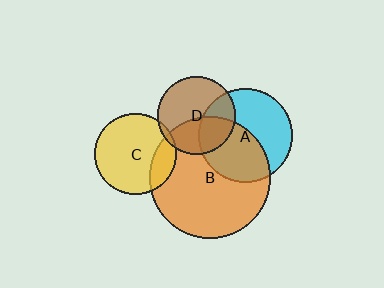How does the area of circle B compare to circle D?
Approximately 2.4 times.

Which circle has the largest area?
Circle B (orange).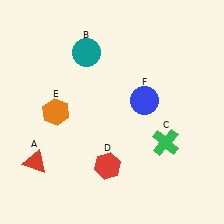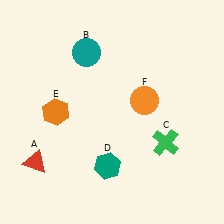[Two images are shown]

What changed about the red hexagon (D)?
In Image 1, D is red. In Image 2, it changed to teal.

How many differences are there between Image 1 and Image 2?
There are 2 differences between the two images.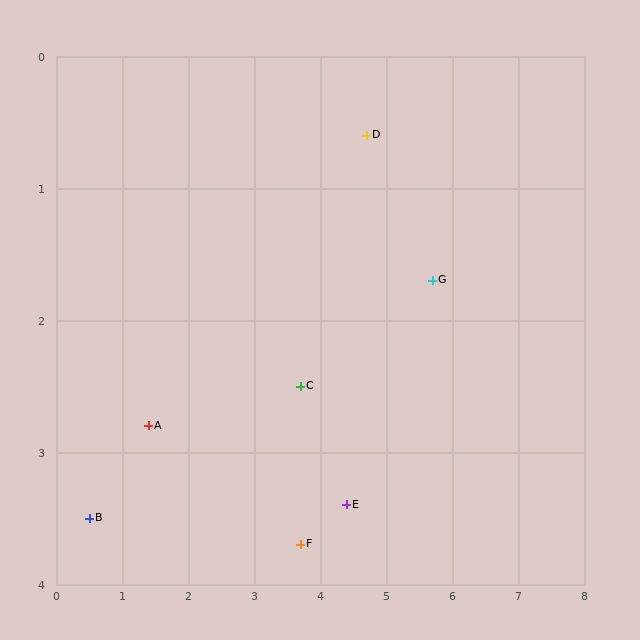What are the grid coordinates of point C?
Point C is at approximately (3.7, 2.5).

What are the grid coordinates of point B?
Point B is at approximately (0.5, 3.5).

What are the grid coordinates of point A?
Point A is at approximately (1.4, 2.8).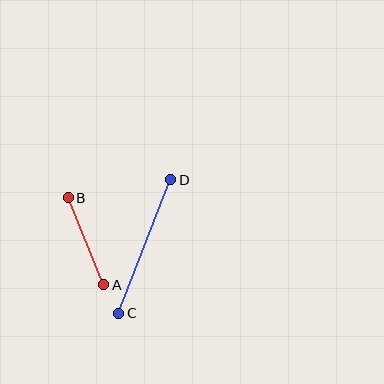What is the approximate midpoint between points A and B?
The midpoint is at approximately (86, 241) pixels.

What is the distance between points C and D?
The distance is approximately 144 pixels.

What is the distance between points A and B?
The distance is approximately 94 pixels.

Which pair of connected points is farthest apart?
Points C and D are farthest apart.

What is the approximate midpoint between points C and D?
The midpoint is at approximately (145, 246) pixels.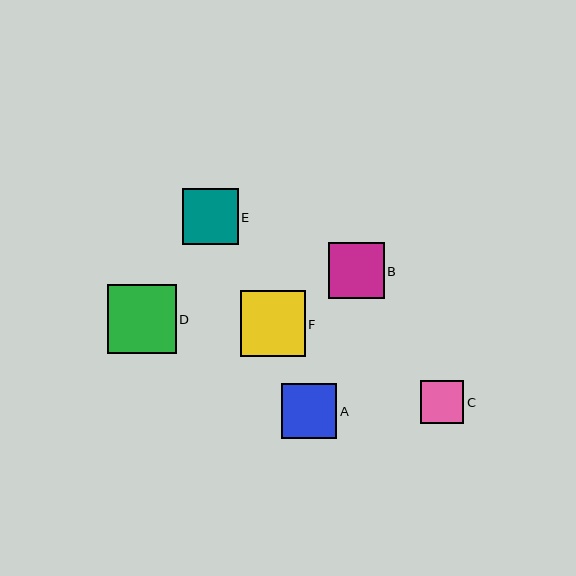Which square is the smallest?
Square C is the smallest with a size of approximately 43 pixels.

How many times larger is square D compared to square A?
Square D is approximately 1.2 times the size of square A.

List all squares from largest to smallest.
From largest to smallest: D, F, B, E, A, C.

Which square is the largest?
Square D is the largest with a size of approximately 68 pixels.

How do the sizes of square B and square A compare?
Square B and square A are approximately the same size.